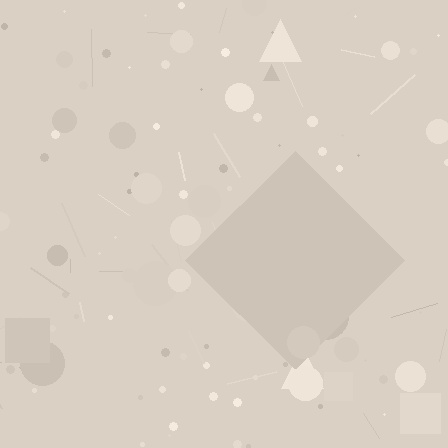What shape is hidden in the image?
A diamond is hidden in the image.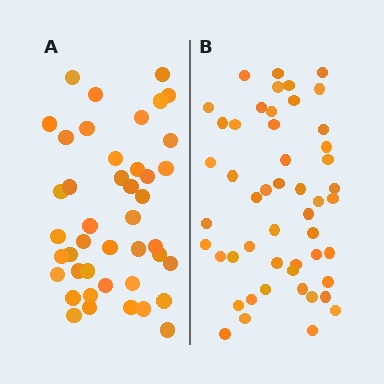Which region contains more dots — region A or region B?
Region B (the right region) has more dots.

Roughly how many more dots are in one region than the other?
Region B has roughly 8 or so more dots than region A.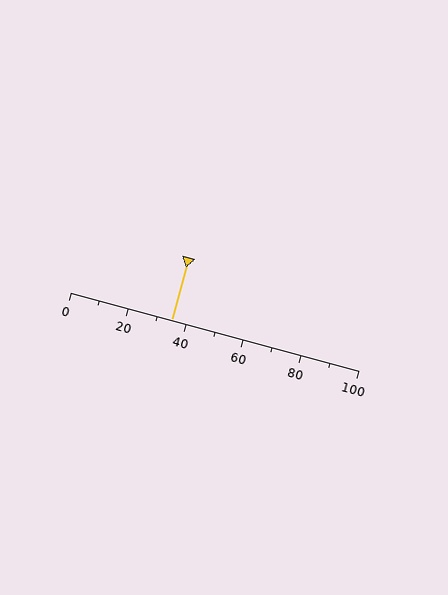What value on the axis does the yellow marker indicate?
The marker indicates approximately 35.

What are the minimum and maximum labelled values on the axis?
The axis runs from 0 to 100.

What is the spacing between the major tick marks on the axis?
The major ticks are spaced 20 apart.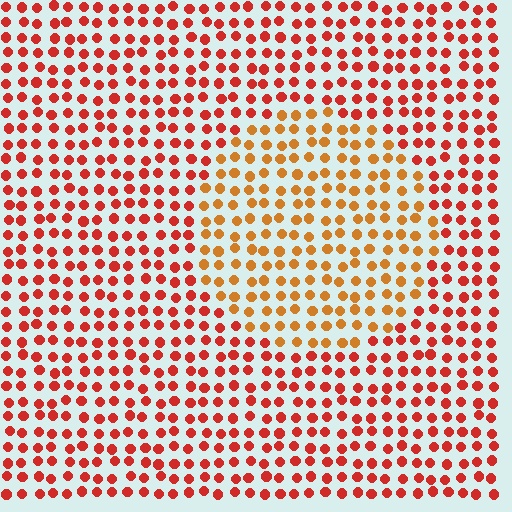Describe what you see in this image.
The image is filled with small red elements in a uniform arrangement. A circle-shaped region is visible where the elements are tinted to a slightly different hue, forming a subtle color boundary.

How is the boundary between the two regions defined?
The boundary is defined purely by a slight shift in hue (about 30 degrees). Spacing, size, and orientation are identical on both sides.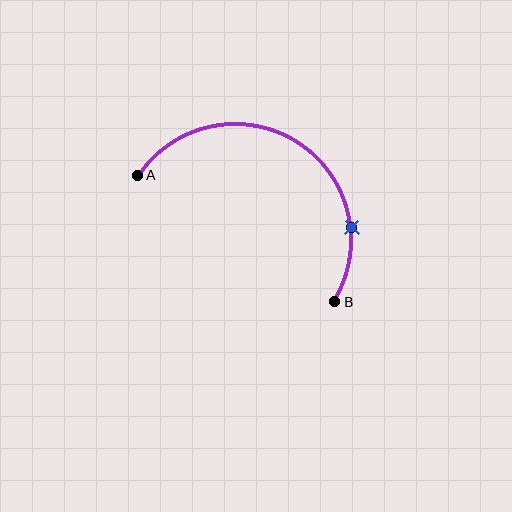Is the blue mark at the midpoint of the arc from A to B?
No. The blue mark lies on the arc but is closer to endpoint B. The arc midpoint would be at the point on the curve equidistant along the arc from both A and B.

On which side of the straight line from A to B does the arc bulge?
The arc bulges above the straight line connecting A and B.